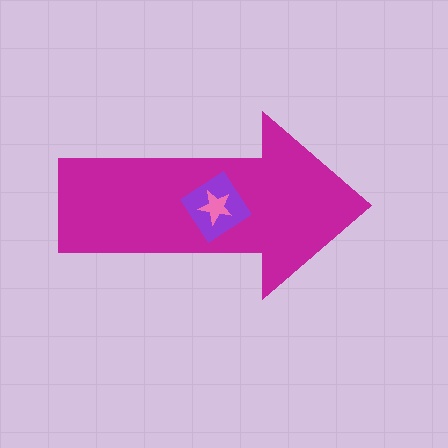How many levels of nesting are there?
3.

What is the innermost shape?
The pink star.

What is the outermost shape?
The magenta arrow.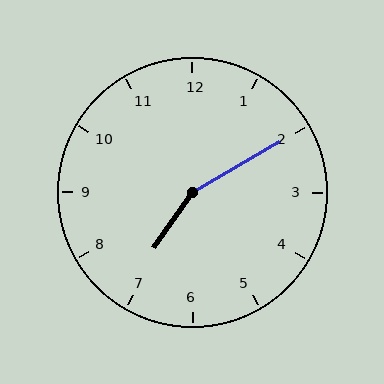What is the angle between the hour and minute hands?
Approximately 155 degrees.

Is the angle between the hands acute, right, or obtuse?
It is obtuse.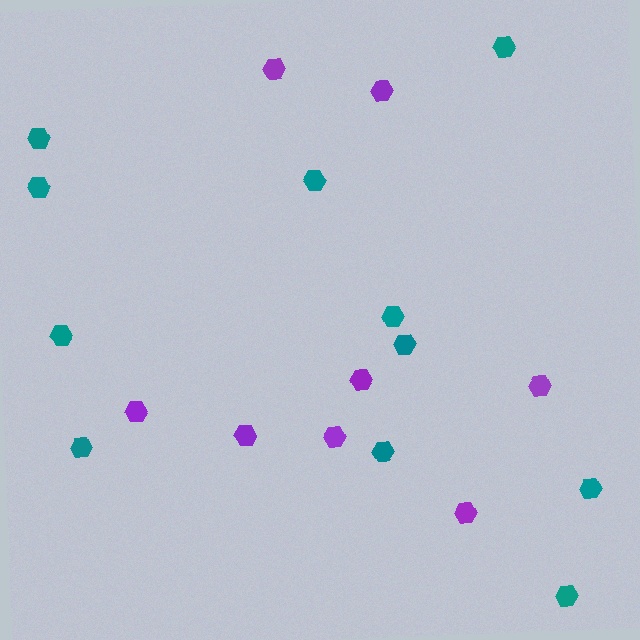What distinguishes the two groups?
There are 2 groups: one group of purple hexagons (8) and one group of teal hexagons (11).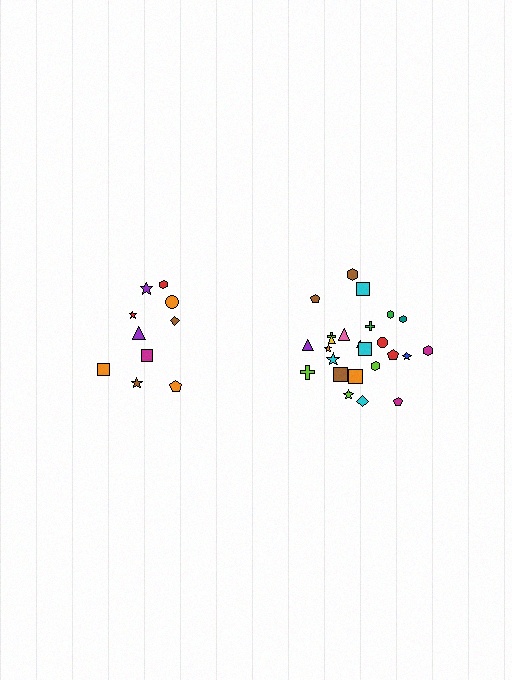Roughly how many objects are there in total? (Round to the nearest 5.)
Roughly 35 objects in total.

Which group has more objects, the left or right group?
The right group.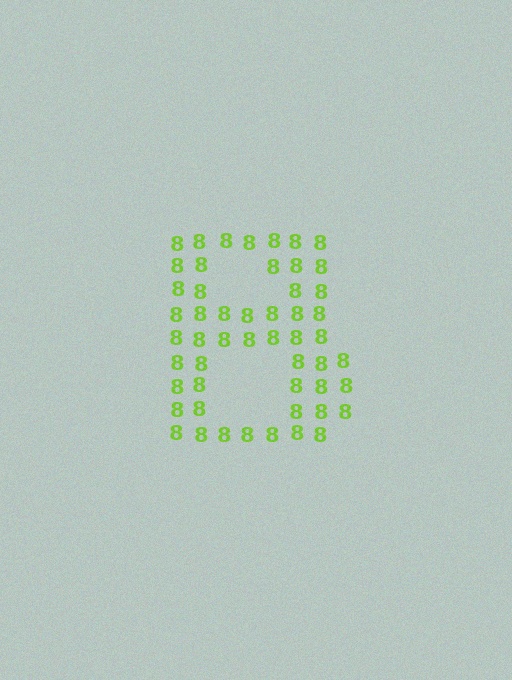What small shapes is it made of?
It is made of small digit 8's.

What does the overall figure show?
The overall figure shows the letter B.